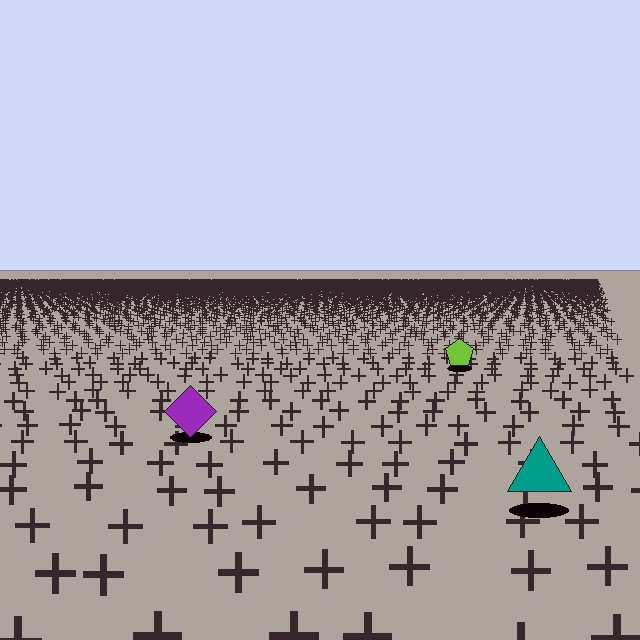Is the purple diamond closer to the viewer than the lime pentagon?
Yes. The purple diamond is closer — you can tell from the texture gradient: the ground texture is coarser near it.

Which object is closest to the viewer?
The teal triangle is closest. The texture marks near it are larger and more spread out.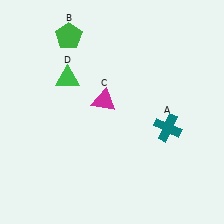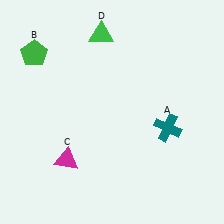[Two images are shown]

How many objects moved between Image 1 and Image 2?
3 objects moved between the two images.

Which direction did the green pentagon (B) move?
The green pentagon (B) moved left.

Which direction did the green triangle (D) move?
The green triangle (D) moved up.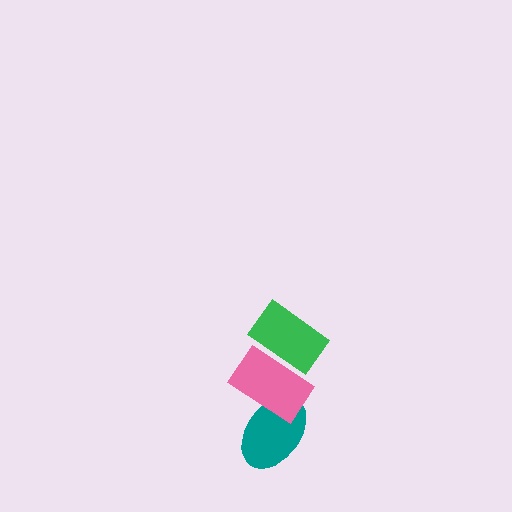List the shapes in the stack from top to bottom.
From top to bottom: the green rectangle, the pink rectangle, the teal ellipse.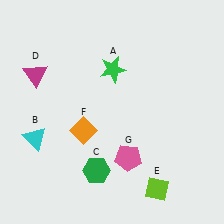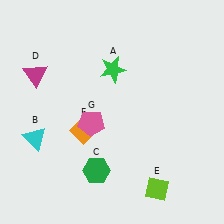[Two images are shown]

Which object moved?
The pink pentagon (G) moved left.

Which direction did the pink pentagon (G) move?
The pink pentagon (G) moved left.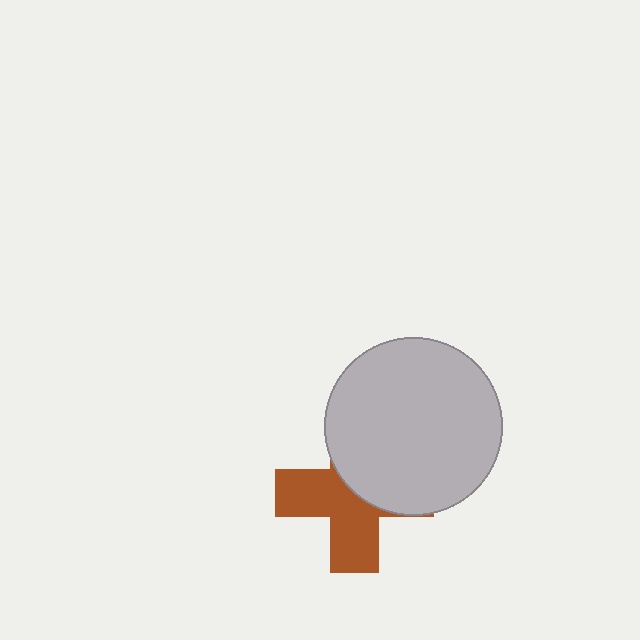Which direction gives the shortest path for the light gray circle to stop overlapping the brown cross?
Moving toward the upper-right gives the shortest separation.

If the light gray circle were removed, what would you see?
You would see the complete brown cross.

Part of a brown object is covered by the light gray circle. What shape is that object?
It is a cross.